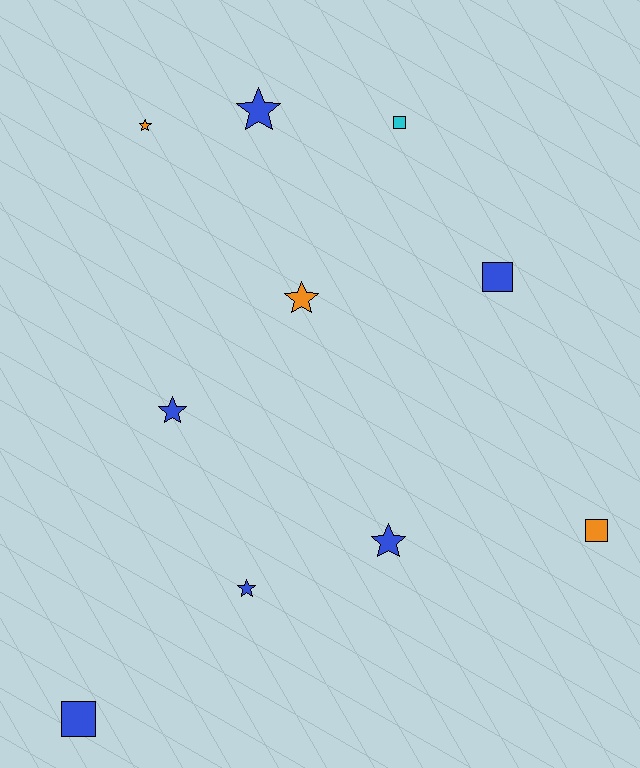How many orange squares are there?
There is 1 orange square.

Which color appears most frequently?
Blue, with 6 objects.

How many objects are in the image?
There are 10 objects.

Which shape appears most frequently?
Star, with 6 objects.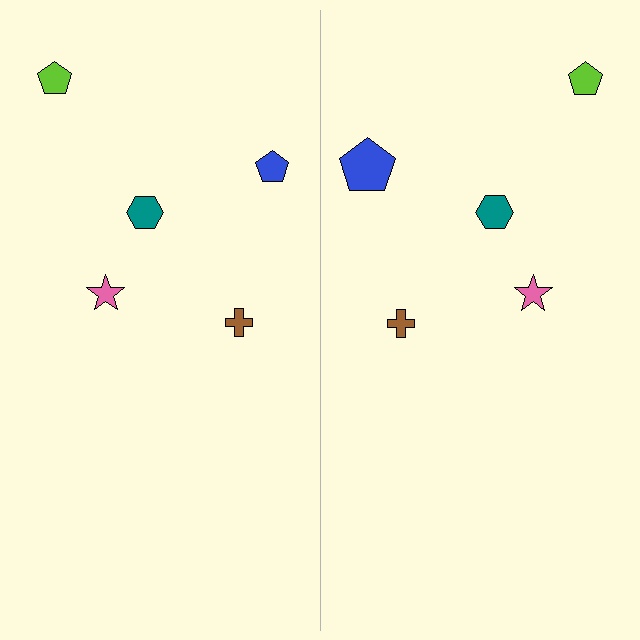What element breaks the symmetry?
The blue pentagon on the right side has a different size than its mirror counterpart.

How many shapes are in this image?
There are 10 shapes in this image.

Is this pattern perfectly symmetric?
No, the pattern is not perfectly symmetric. The blue pentagon on the right side has a different size than its mirror counterpart.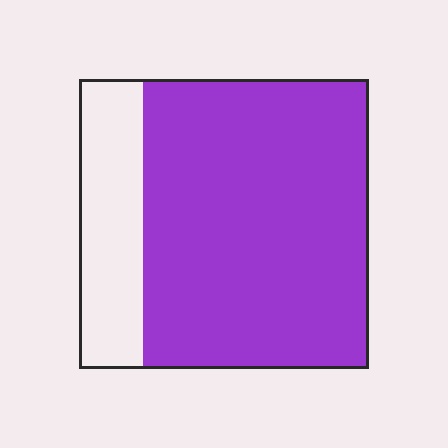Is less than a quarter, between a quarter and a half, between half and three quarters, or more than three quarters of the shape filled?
More than three quarters.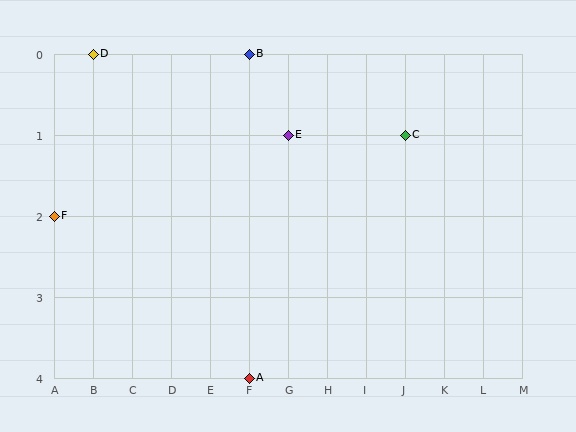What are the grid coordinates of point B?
Point B is at grid coordinates (F, 0).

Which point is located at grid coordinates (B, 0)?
Point D is at (B, 0).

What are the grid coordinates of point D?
Point D is at grid coordinates (B, 0).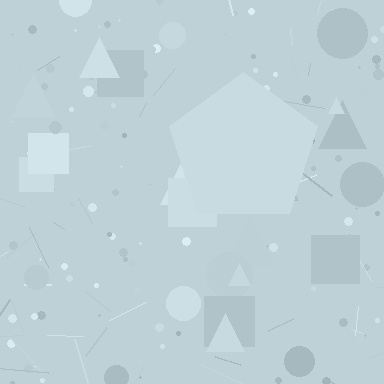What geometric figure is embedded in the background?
A pentagon is embedded in the background.